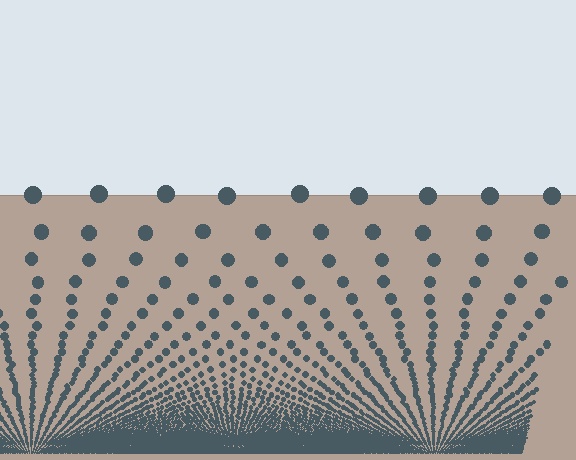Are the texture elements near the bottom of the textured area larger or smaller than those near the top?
Smaller. The gradient is inverted — elements near the bottom are smaller and denser.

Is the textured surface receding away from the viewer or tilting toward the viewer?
The surface appears to tilt toward the viewer. Texture elements get larger and sparser toward the top.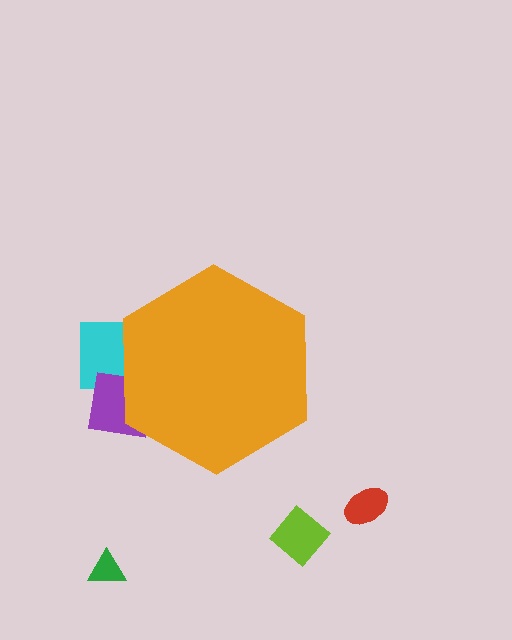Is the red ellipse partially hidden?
No, the red ellipse is fully visible.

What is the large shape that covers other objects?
An orange hexagon.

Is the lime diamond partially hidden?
No, the lime diamond is fully visible.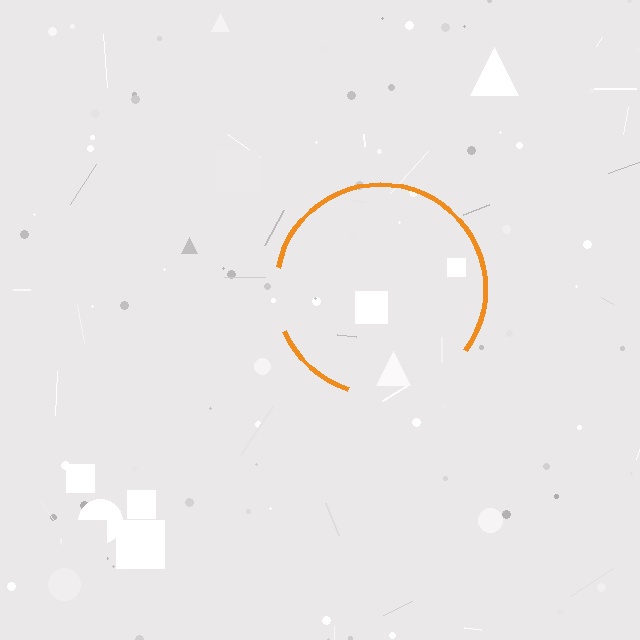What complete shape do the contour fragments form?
The contour fragments form a circle.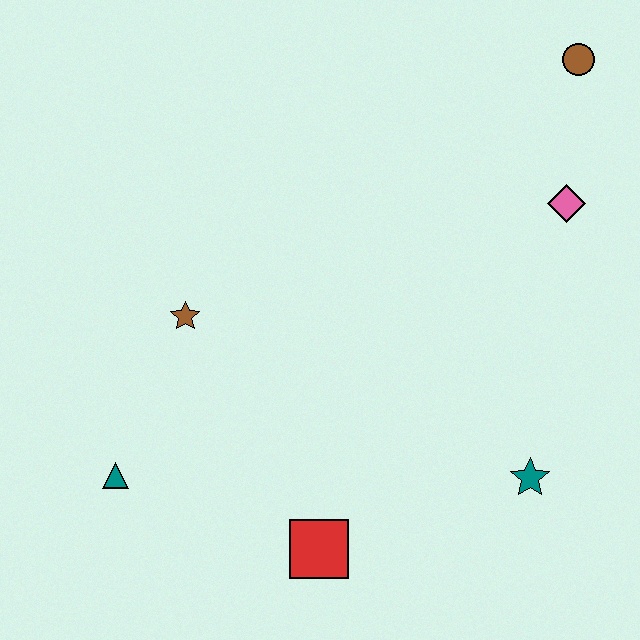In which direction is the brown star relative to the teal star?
The brown star is to the left of the teal star.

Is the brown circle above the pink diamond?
Yes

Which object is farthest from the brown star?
The brown circle is farthest from the brown star.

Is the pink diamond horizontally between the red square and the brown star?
No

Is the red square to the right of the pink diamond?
No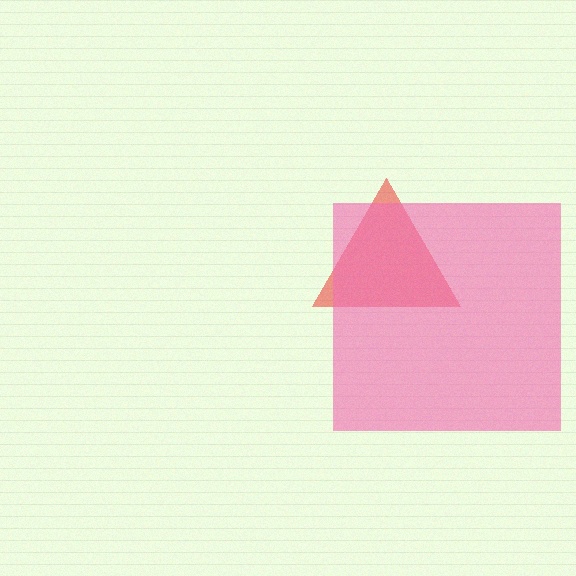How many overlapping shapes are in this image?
There are 2 overlapping shapes in the image.